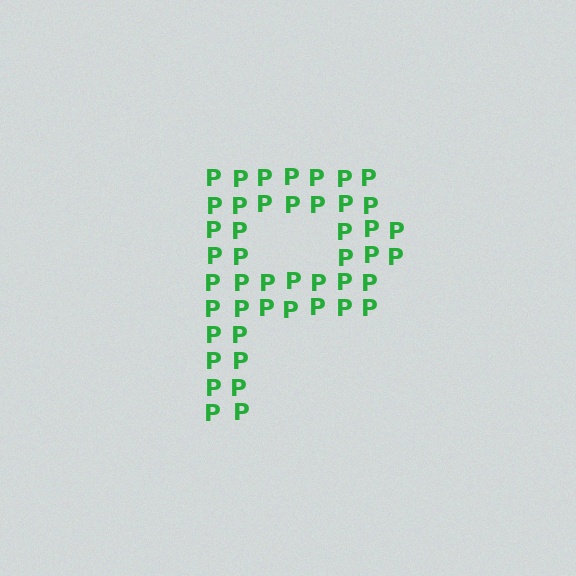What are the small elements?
The small elements are letter P's.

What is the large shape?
The large shape is the letter P.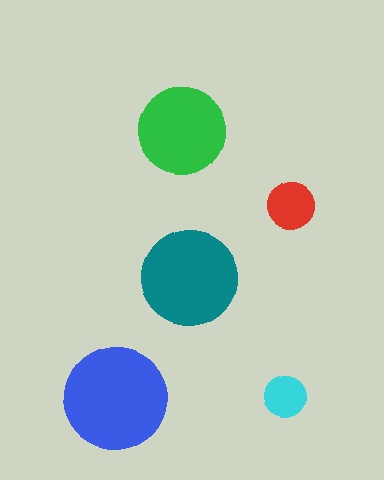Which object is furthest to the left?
The blue circle is leftmost.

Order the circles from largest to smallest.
the blue one, the teal one, the green one, the red one, the cyan one.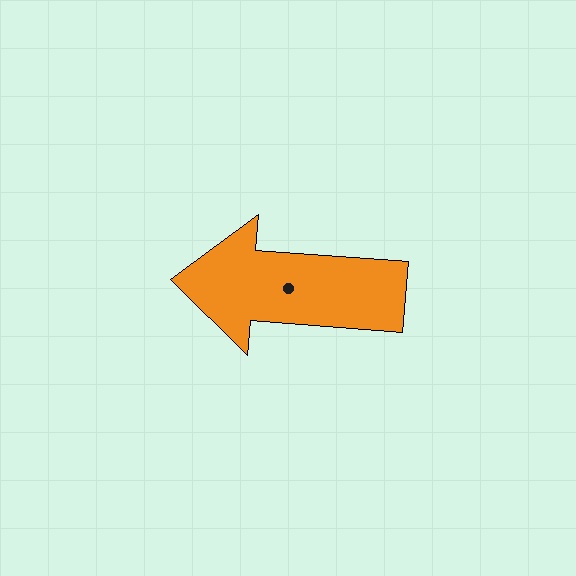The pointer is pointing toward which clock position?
Roughly 9 o'clock.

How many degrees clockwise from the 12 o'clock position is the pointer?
Approximately 274 degrees.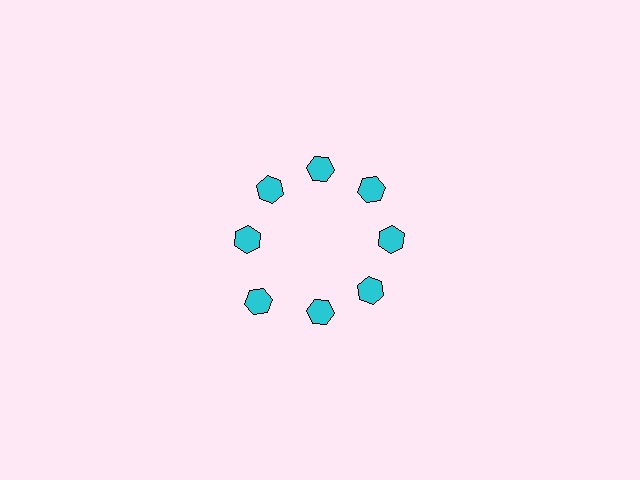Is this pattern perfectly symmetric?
No. The 8 cyan hexagons are arranged in a ring, but one element near the 8 o'clock position is pushed outward from the center, breaking the 8-fold rotational symmetry.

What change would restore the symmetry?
The symmetry would be restored by moving it inward, back onto the ring so that all 8 hexagons sit at equal angles and equal distance from the center.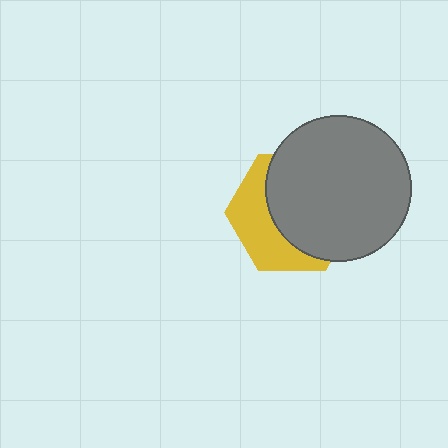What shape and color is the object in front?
The object in front is a gray circle.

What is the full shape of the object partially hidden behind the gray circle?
The partially hidden object is a yellow hexagon.